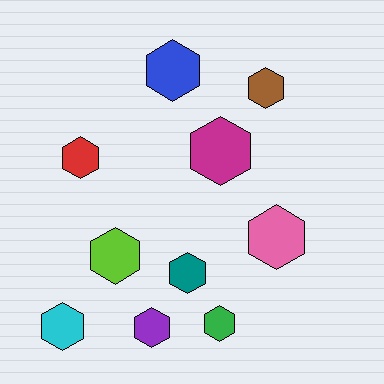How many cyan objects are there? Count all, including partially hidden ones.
There is 1 cyan object.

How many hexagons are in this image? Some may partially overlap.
There are 10 hexagons.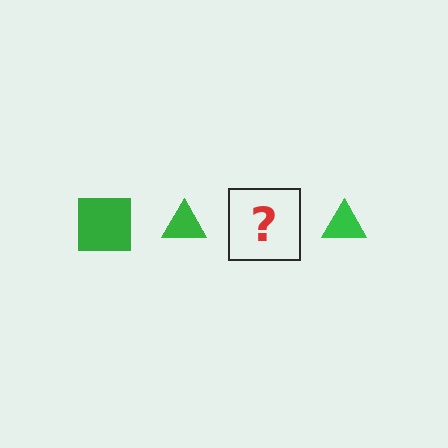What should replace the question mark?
The question mark should be replaced with a green square.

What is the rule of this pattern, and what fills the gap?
The rule is that the pattern cycles through square, triangle shapes in green. The gap should be filled with a green square.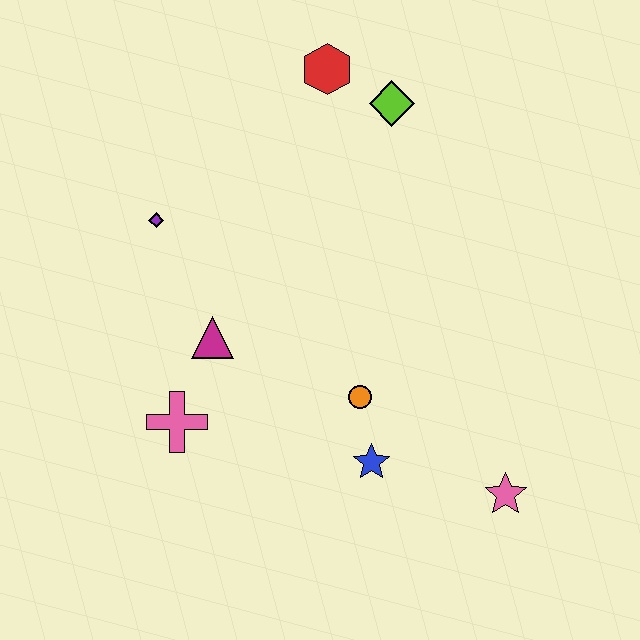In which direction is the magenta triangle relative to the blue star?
The magenta triangle is to the left of the blue star.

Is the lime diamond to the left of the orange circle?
No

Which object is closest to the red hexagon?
The lime diamond is closest to the red hexagon.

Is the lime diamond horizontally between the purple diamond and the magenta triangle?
No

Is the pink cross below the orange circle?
Yes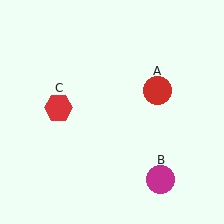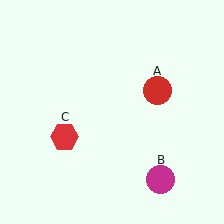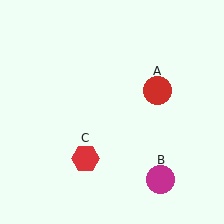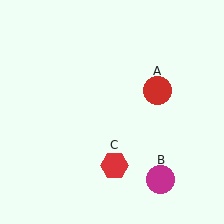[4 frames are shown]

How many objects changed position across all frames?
1 object changed position: red hexagon (object C).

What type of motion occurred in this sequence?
The red hexagon (object C) rotated counterclockwise around the center of the scene.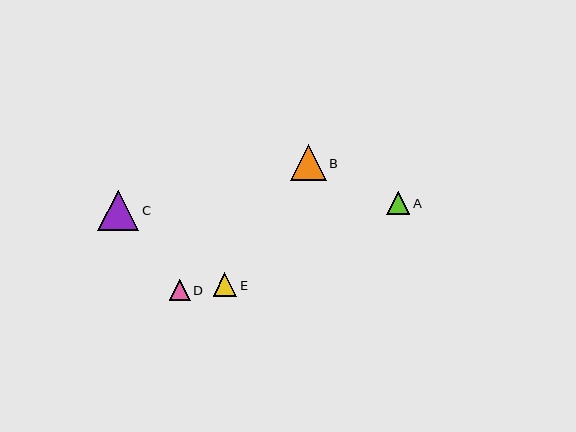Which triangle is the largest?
Triangle C is the largest with a size of approximately 41 pixels.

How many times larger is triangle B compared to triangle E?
Triangle B is approximately 1.5 times the size of triangle E.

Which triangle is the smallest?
Triangle D is the smallest with a size of approximately 21 pixels.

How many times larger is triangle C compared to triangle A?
Triangle C is approximately 1.7 times the size of triangle A.